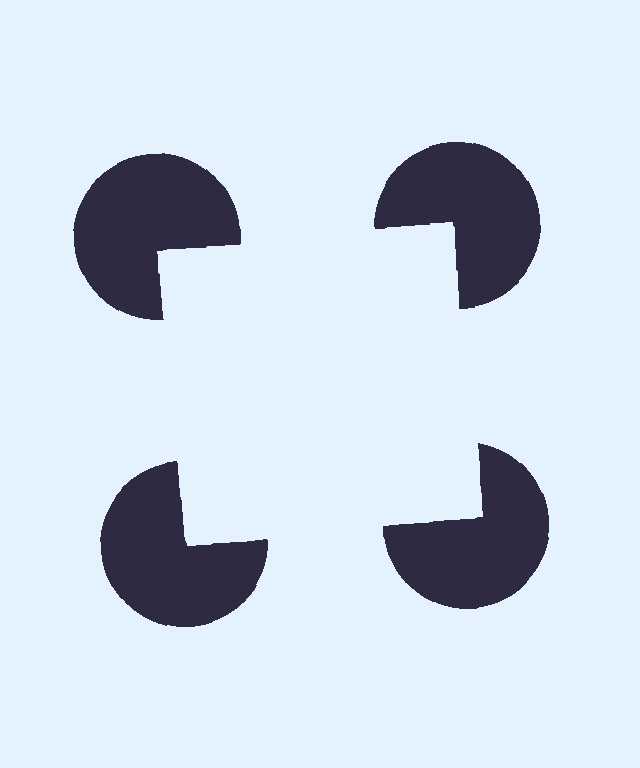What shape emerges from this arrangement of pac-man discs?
An illusory square — its edges are inferred from the aligned wedge cuts in the pac-man discs, not physically drawn.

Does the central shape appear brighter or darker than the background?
It typically appears slightly brighter than the background, even though no actual brightness change is drawn.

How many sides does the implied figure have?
4 sides.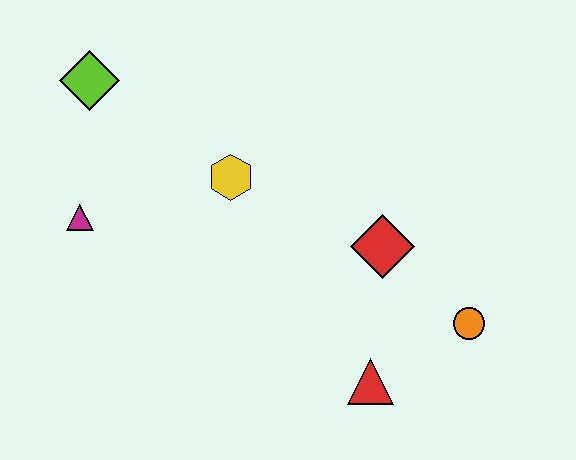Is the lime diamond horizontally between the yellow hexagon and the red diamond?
No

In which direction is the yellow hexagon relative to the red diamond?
The yellow hexagon is to the left of the red diamond.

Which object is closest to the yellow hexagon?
The magenta triangle is closest to the yellow hexagon.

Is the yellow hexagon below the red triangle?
No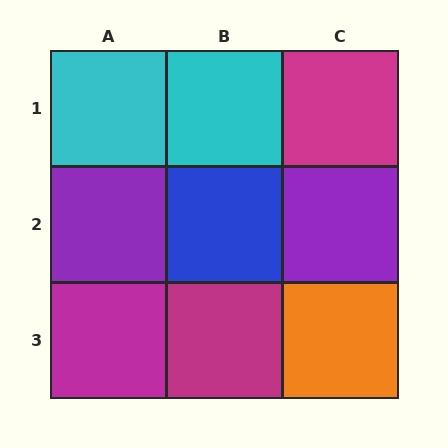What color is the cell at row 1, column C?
Magenta.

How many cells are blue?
1 cell is blue.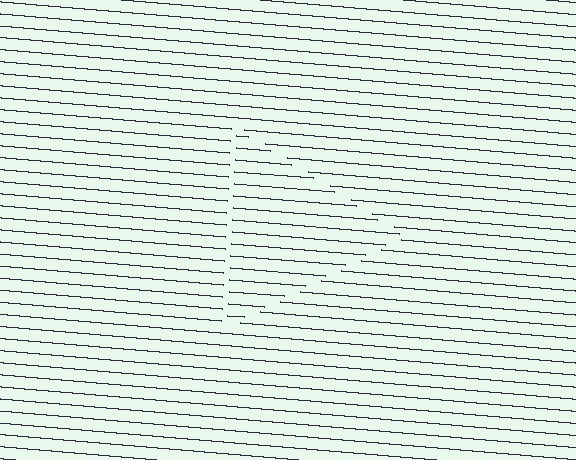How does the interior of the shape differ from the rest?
The interior of the shape contains the same grating, shifted by half a period — the contour is defined by the phase discontinuity where line-ends from the inner and outer gratings abut.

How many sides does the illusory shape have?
3 sides — the line-ends trace a triangle.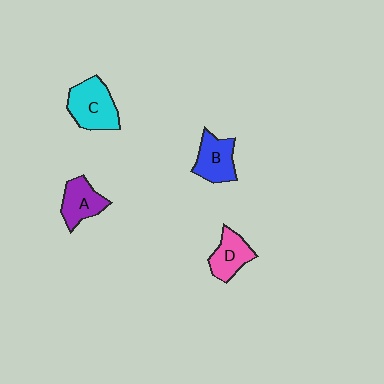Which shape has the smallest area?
Shape D (pink).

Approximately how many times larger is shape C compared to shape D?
Approximately 1.4 times.